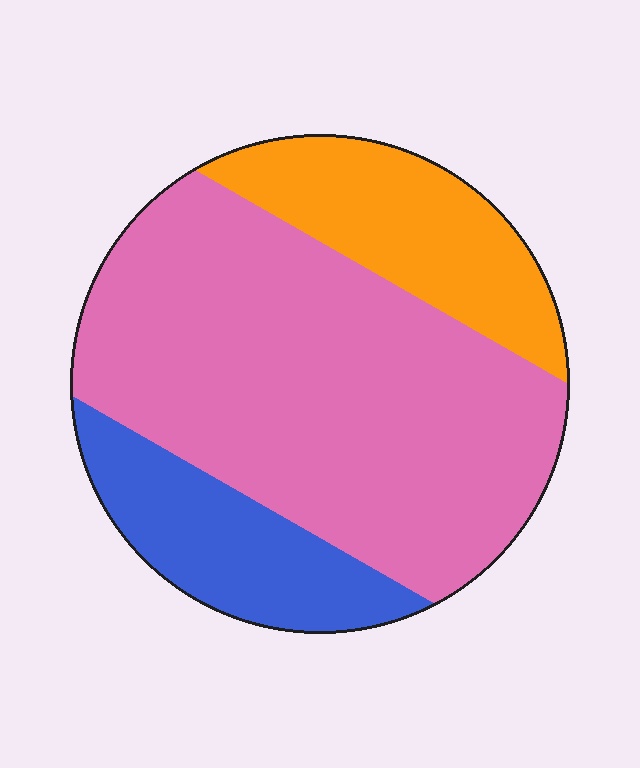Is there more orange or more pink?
Pink.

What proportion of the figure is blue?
Blue covers roughly 20% of the figure.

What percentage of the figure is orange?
Orange takes up about one fifth (1/5) of the figure.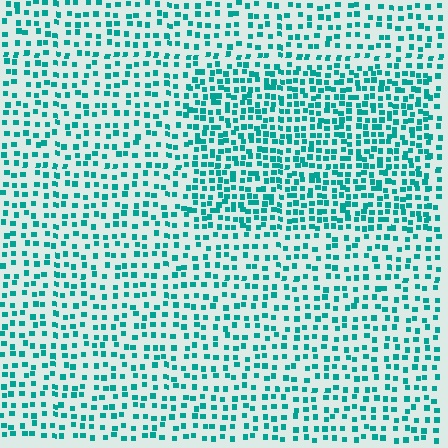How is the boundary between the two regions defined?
The boundary is defined by a change in element density (approximately 1.7x ratio). All elements are the same color, size, and shape.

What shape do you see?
I see a rectangle.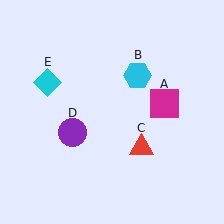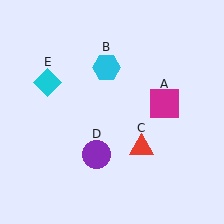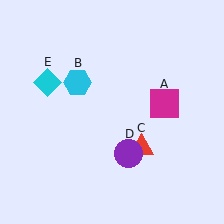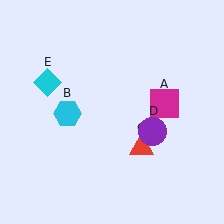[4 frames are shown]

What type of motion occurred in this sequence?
The cyan hexagon (object B), purple circle (object D) rotated counterclockwise around the center of the scene.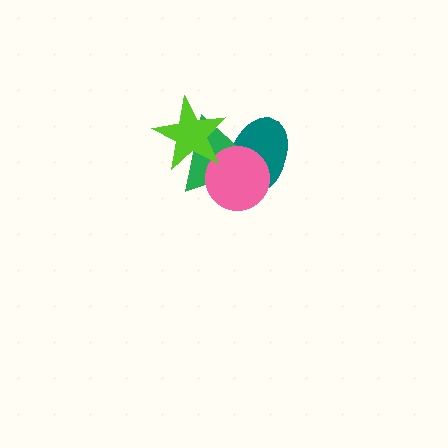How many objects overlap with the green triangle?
3 objects overlap with the green triangle.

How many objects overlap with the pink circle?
3 objects overlap with the pink circle.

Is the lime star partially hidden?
No, no other shape covers it.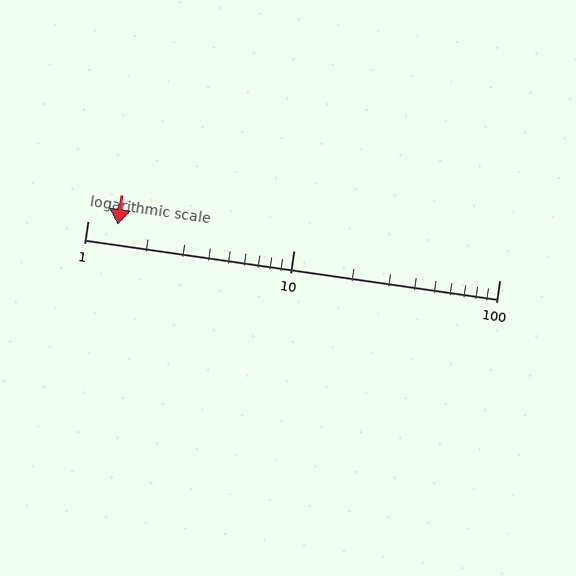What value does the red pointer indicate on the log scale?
The pointer indicates approximately 1.4.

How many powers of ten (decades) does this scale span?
The scale spans 2 decades, from 1 to 100.